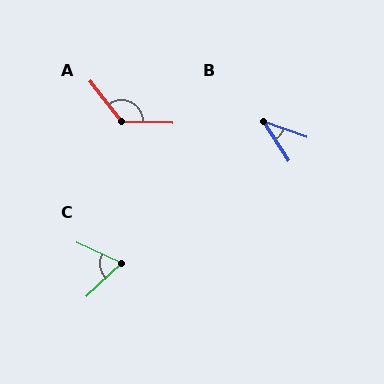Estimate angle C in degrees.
Approximately 69 degrees.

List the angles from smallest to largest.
B (37°), C (69°), A (130°).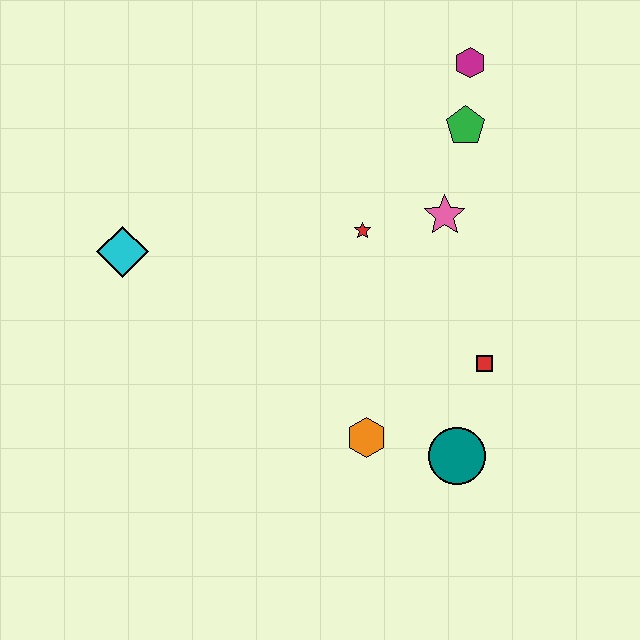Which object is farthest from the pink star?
The cyan diamond is farthest from the pink star.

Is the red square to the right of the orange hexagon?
Yes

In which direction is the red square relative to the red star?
The red square is below the red star.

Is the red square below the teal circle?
No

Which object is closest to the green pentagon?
The magenta hexagon is closest to the green pentagon.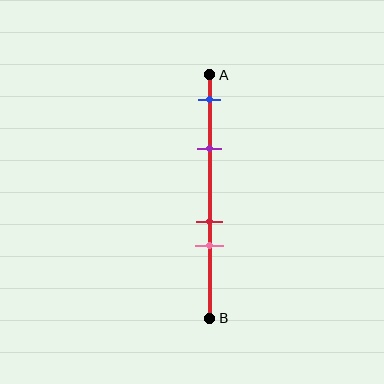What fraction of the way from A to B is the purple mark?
The purple mark is approximately 30% (0.3) of the way from A to B.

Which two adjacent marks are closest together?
The red and pink marks are the closest adjacent pair.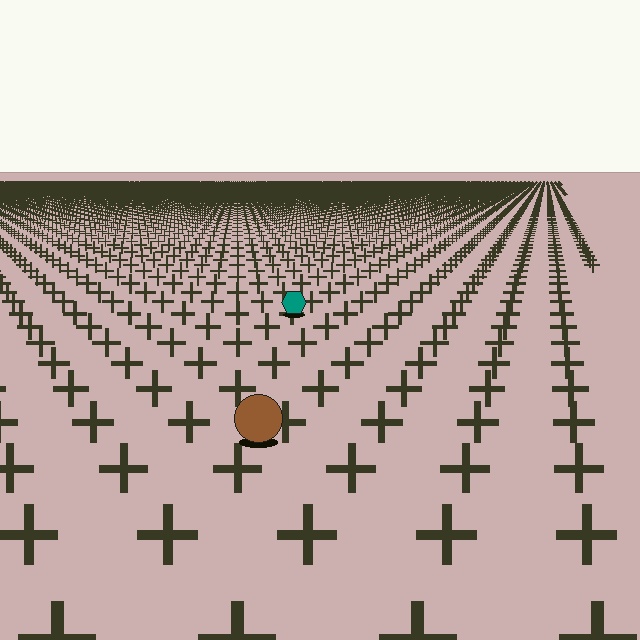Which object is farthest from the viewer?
The teal hexagon is farthest from the viewer. It appears smaller and the ground texture around it is denser.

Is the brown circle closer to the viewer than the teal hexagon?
Yes. The brown circle is closer — you can tell from the texture gradient: the ground texture is coarser near it.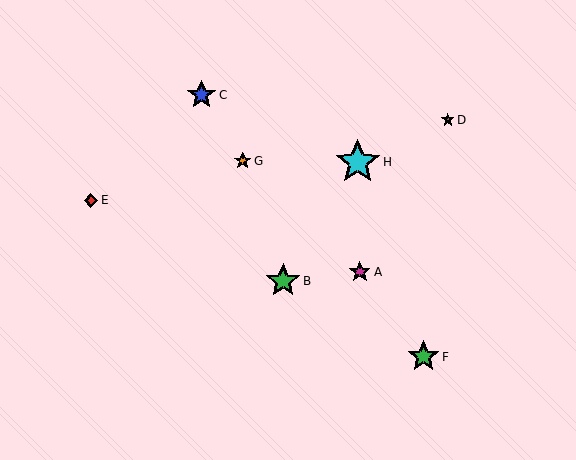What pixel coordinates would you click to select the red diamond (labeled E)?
Click at (91, 200) to select the red diamond E.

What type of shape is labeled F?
Shape F is a green star.